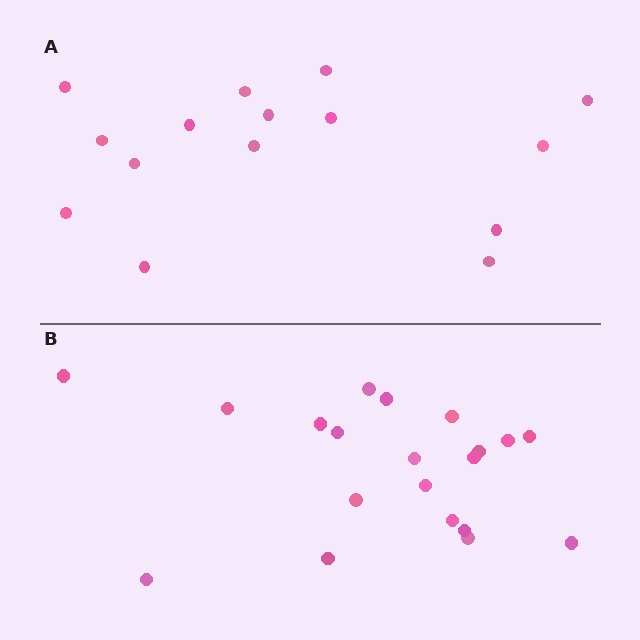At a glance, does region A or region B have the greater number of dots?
Region B (the bottom region) has more dots.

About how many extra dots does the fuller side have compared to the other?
Region B has about 5 more dots than region A.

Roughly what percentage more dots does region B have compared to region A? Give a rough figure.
About 35% more.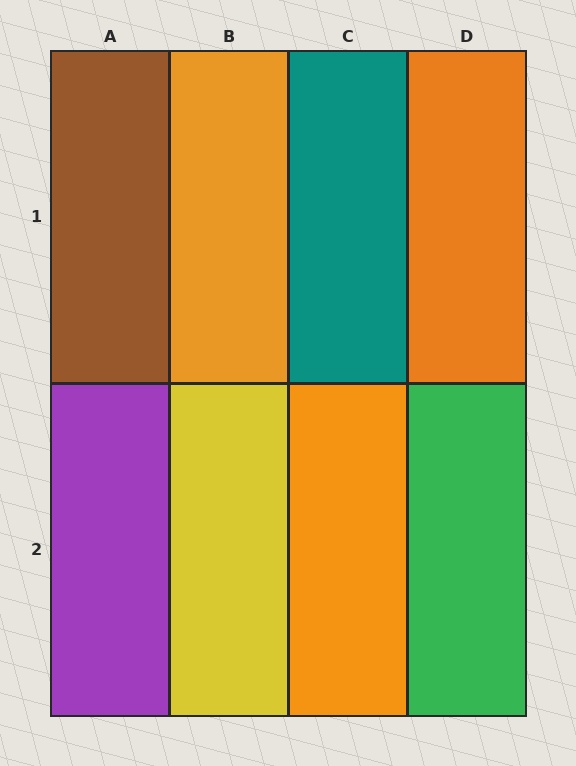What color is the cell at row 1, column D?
Orange.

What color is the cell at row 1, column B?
Orange.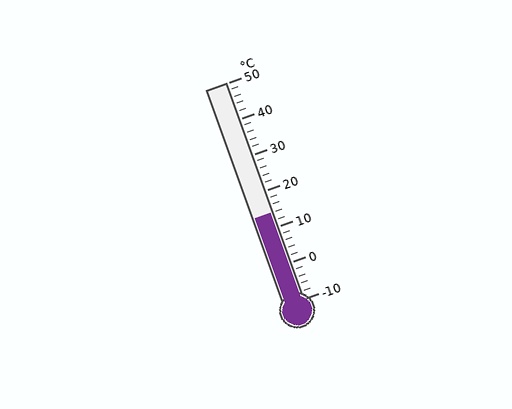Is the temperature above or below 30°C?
The temperature is below 30°C.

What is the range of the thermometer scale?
The thermometer scale ranges from -10°C to 50°C.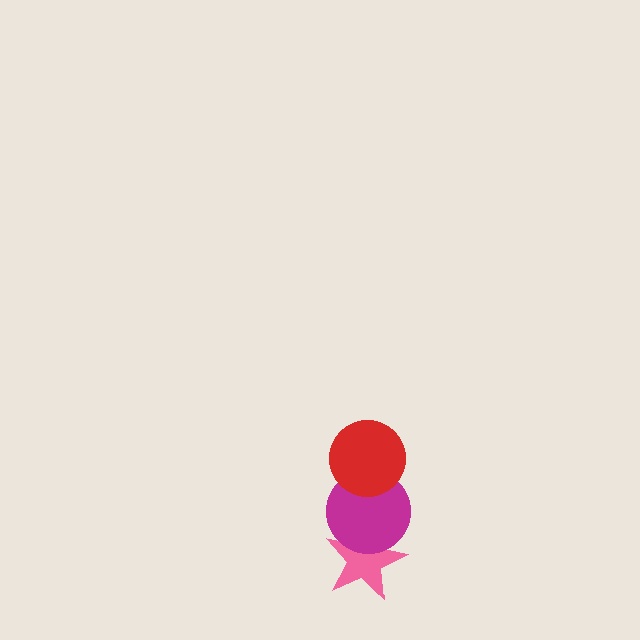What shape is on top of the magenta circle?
The red circle is on top of the magenta circle.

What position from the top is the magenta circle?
The magenta circle is 2nd from the top.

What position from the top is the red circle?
The red circle is 1st from the top.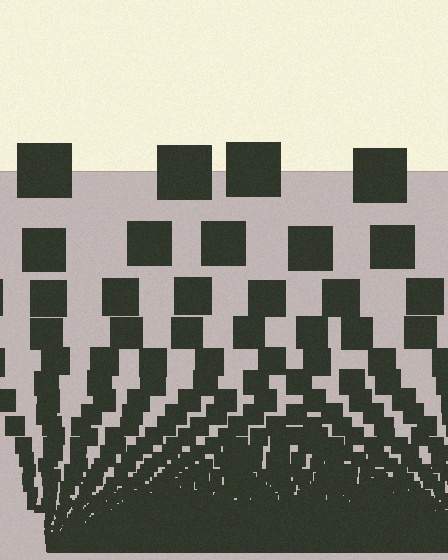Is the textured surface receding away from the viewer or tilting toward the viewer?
The surface appears to tilt toward the viewer. Texture elements get larger and sparser toward the top.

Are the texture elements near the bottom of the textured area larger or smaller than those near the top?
Smaller. The gradient is inverted — elements near the bottom are smaller and denser.